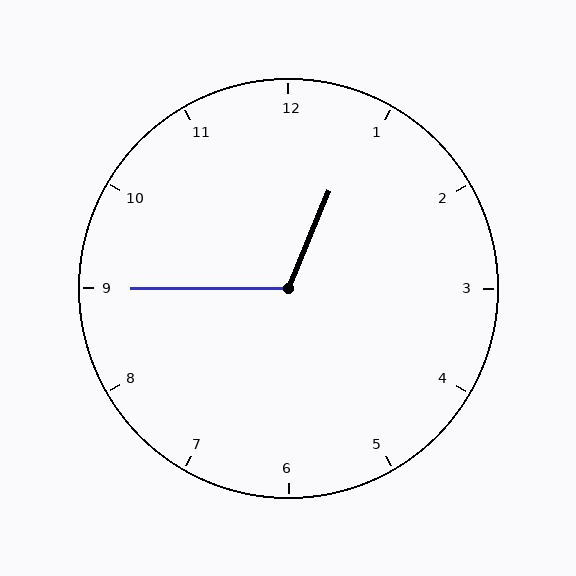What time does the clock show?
12:45.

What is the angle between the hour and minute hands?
Approximately 112 degrees.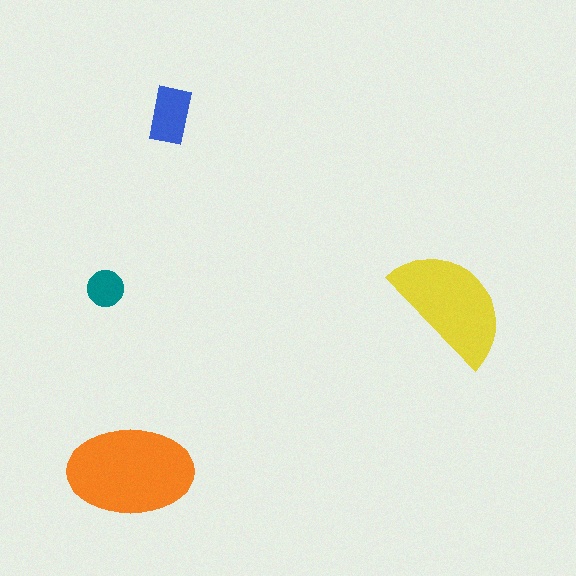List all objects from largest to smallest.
The orange ellipse, the yellow semicircle, the blue rectangle, the teal circle.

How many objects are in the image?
There are 4 objects in the image.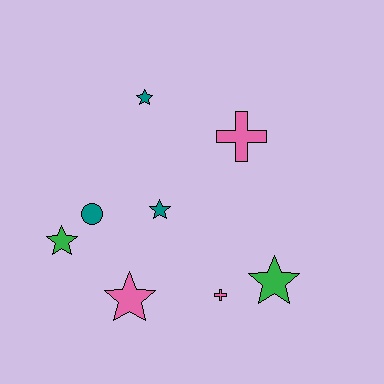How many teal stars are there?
There are 2 teal stars.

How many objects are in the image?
There are 8 objects.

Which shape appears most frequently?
Star, with 5 objects.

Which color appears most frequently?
Teal, with 3 objects.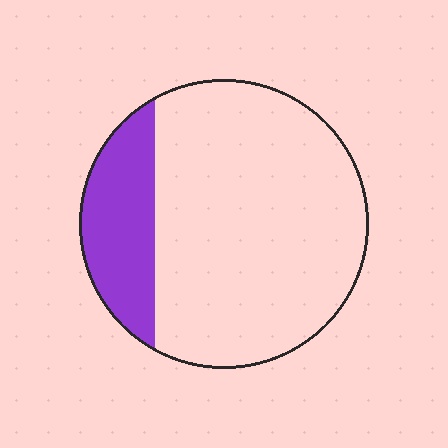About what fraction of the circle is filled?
About one fifth (1/5).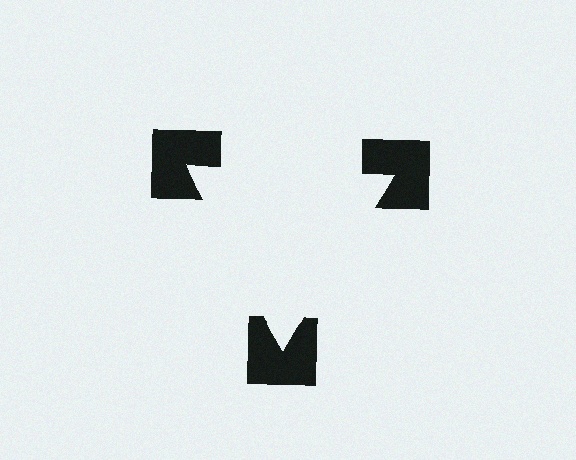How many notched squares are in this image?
There are 3 — one at each vertex of the illusory triangle.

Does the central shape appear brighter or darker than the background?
It typically appears slightly brighter than the background, even though no actual brightness change is drawn.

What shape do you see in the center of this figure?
An illusory triangle — its edges are inferred from the aligned wedge cuts in the notched squares, not physically drawn.